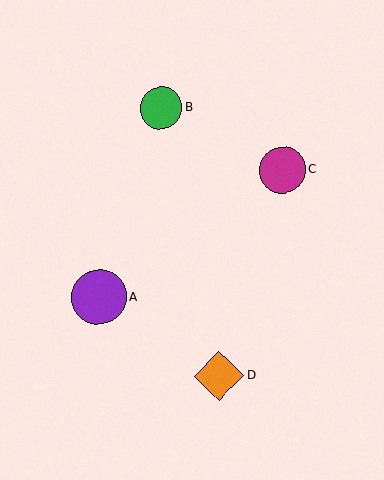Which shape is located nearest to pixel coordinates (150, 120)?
The green circle (labeled B) at (161, 108) is nearest to that location.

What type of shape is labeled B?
Shape B is a green circle.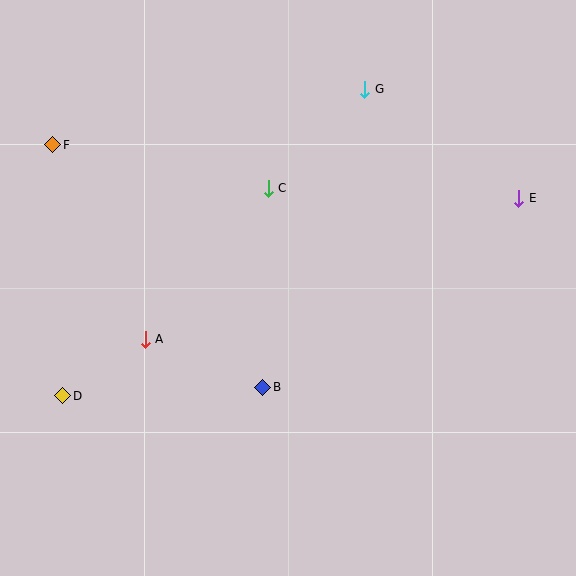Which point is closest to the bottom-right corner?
Point B is closest to the bottom-right corner.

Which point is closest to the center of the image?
Point C at (268, 188) is closest to the center.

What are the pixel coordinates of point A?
Point A is at (145, 339).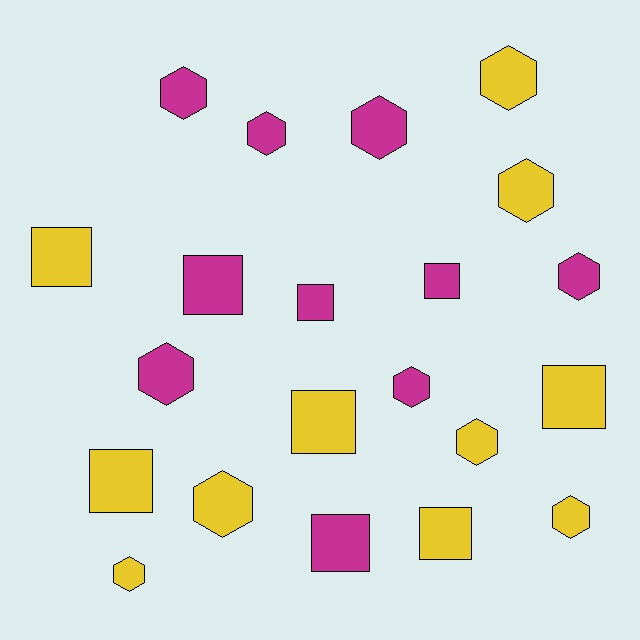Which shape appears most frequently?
Hexagon, with 12 objects.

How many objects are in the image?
There are 21 objects.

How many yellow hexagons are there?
There are 6 yellow hexagons.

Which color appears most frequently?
Yellow, with 11 objects.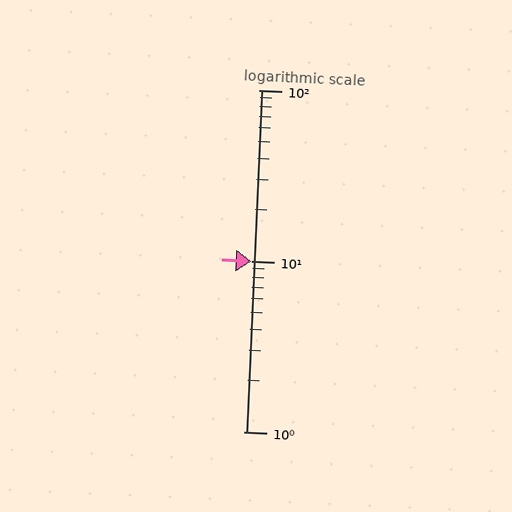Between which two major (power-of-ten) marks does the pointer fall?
The pointer is between 1 and 10.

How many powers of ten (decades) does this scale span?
The scale spans 2 decades, from 1 to 100.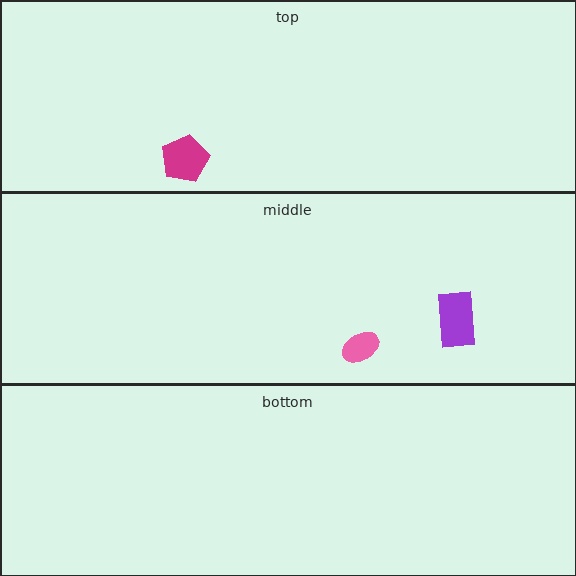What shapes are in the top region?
The magenta pentagon.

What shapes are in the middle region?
The pink ellipse, the purple rectangle.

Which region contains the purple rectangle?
The middle region.